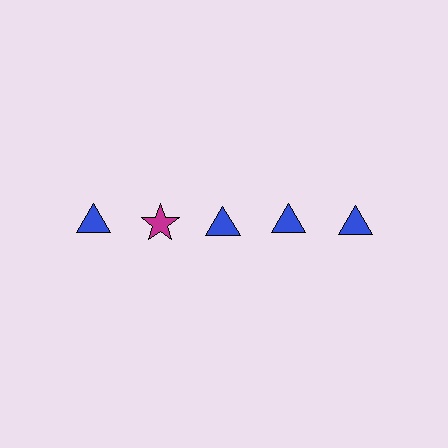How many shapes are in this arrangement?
There are 5 shapes arranged in a grid pattern.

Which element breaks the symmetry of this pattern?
The magenta star in the top row, second from left column breaks the symmetry. All other shapes are blue triangles.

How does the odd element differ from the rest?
It differs in both color (magenta instead of blue) and shape (star instead of triangle).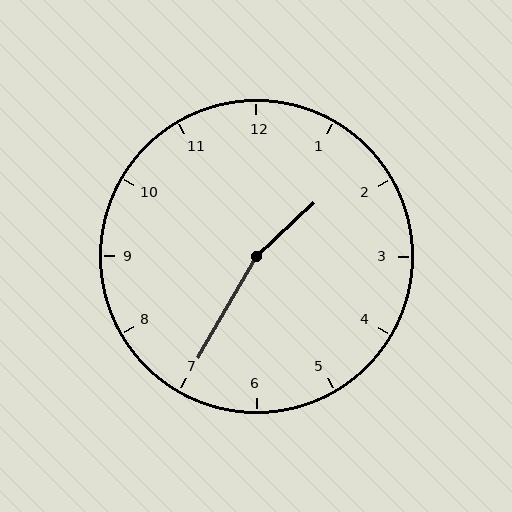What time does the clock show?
1:35.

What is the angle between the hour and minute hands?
Approximately 162 degrees.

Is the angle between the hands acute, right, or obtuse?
It is obtuse.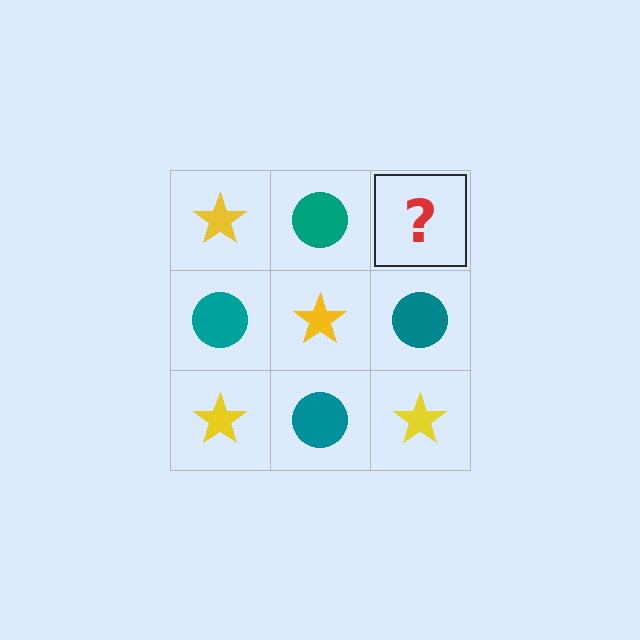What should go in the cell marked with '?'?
The missing cell should contain a yellow star.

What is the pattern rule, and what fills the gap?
The rule is that it alternates yellow star and teal circle in a checkerboard pattern. The gap should be filled with a yellow star.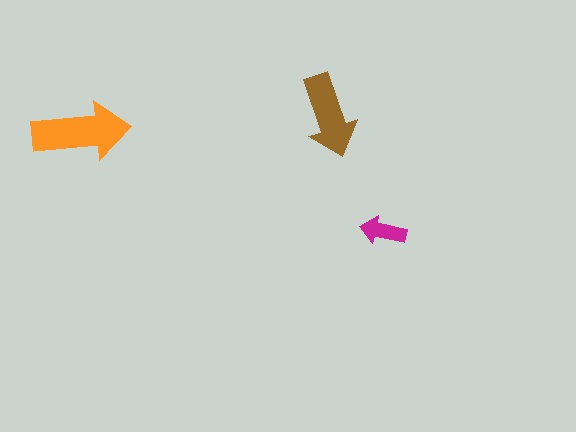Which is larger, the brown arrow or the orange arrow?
The orange one.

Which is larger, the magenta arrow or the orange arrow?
The orange one.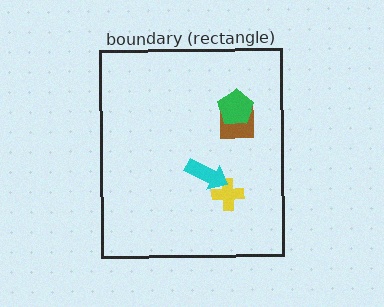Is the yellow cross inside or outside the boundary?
Inside.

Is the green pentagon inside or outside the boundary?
Inside.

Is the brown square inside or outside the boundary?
Inside.